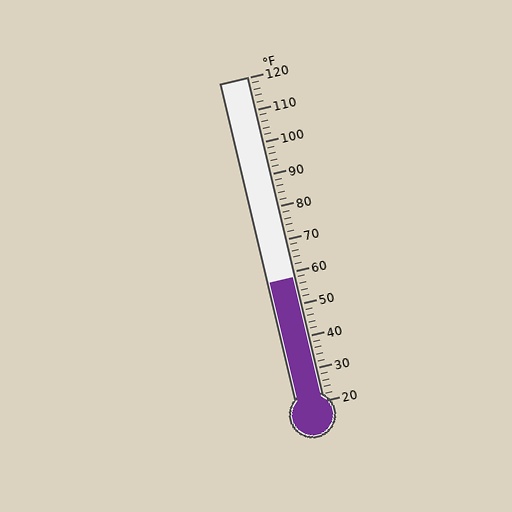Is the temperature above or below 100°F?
The temperature is below 100°F.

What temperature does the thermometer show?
The thermometer shows approximately 58°F.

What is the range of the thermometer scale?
The thermometer scale ranges from 20°F to 120°F.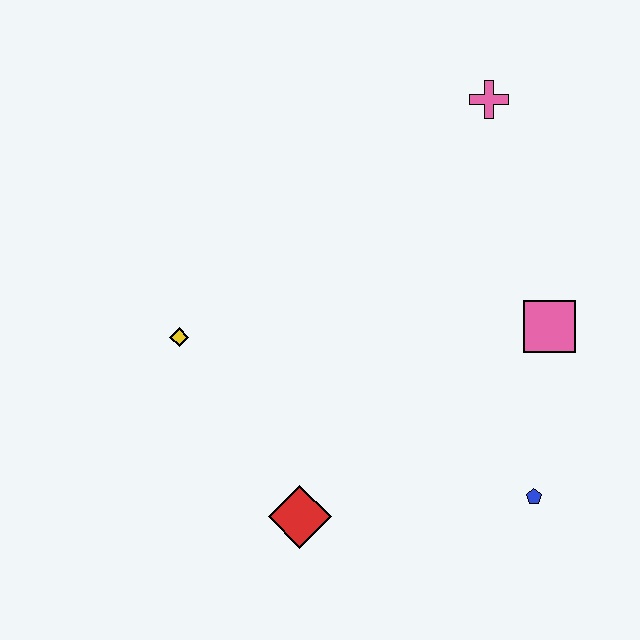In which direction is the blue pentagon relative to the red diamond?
The blue pentagon is to the right of the red diamond.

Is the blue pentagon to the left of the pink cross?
No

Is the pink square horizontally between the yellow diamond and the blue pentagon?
No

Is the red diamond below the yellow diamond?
Yes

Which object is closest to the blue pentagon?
The pink square is closest to the blue pentagon.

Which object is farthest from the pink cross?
The red diamond is farthest from the pink cross.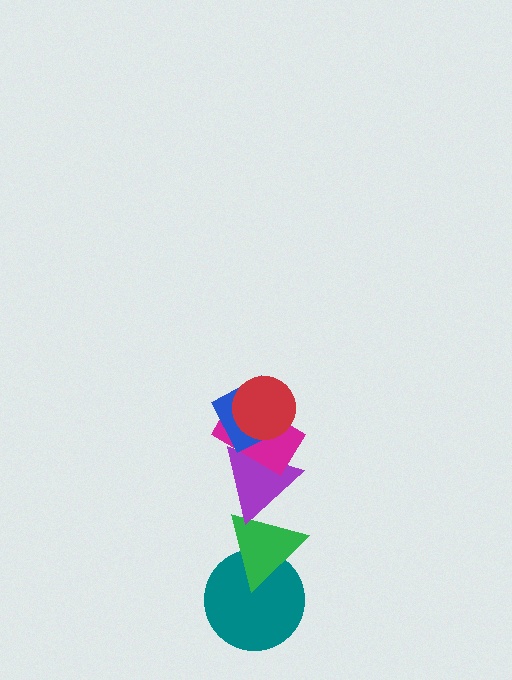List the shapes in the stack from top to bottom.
From top to bottom: the red circle, the blue diamond, the magenta rectangle, the purple triangle, the green triangle, the teal circle.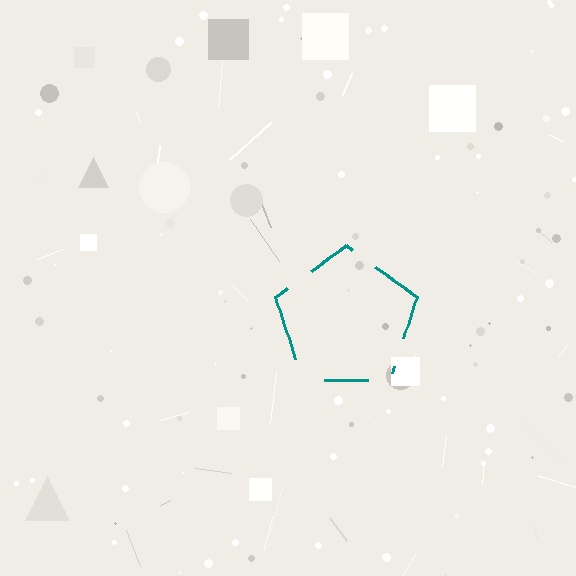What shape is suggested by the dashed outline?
The dashed outline suggests a pentagon.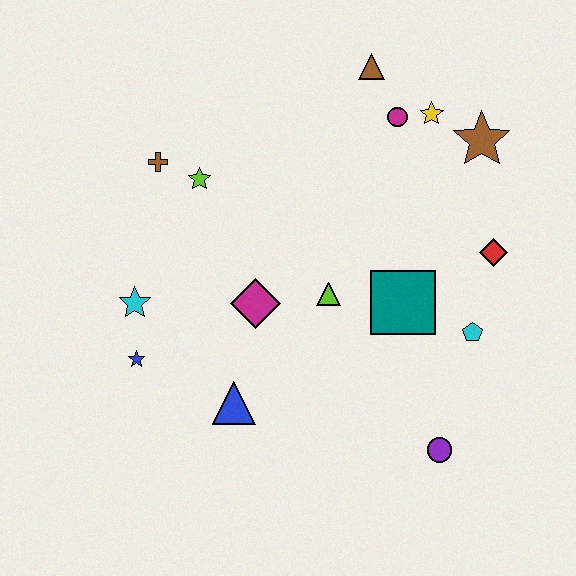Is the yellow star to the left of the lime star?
No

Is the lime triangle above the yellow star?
No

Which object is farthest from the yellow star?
The blue star is farthest from the yellow star.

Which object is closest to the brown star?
The yellow star is closest to the brown star.